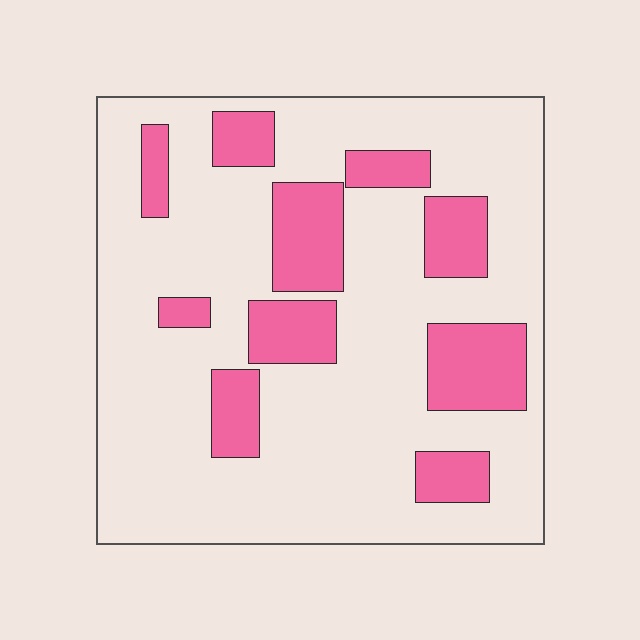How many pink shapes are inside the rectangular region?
10.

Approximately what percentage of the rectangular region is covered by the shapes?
Approximately 25%.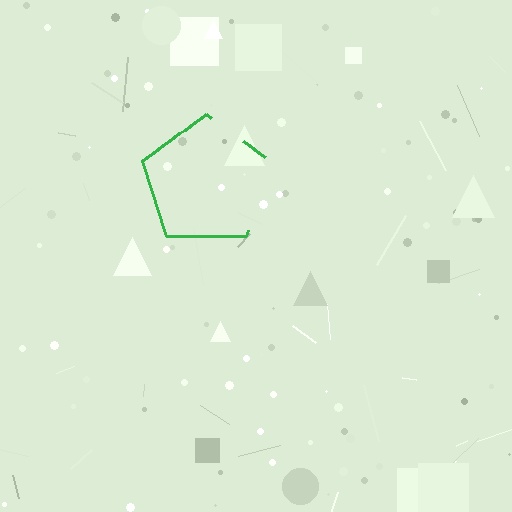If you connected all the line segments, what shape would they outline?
They would outline a pentagon.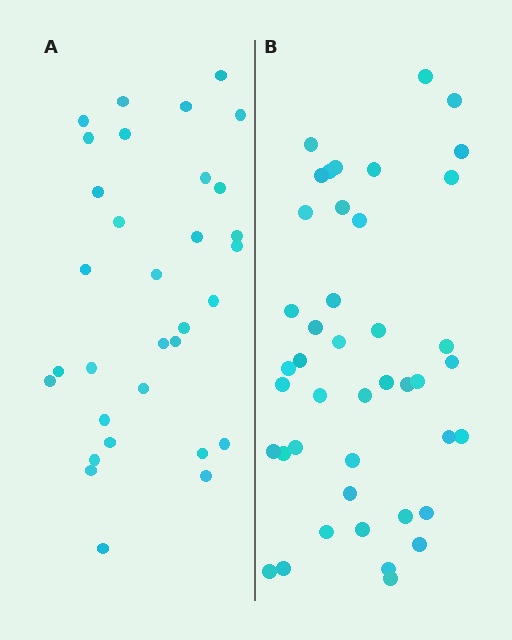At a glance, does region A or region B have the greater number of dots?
Region B (the right region) has more dots.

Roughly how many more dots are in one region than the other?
Region B has roughly 12 or so more dots than region A.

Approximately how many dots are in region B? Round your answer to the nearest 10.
About 40 dots. (The exact count is 43, which rounds to 40.)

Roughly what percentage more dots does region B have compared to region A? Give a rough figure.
About 35% more.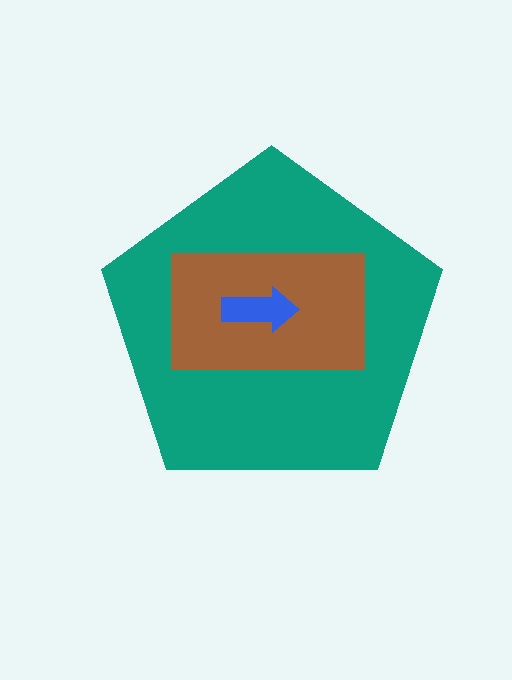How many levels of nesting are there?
3.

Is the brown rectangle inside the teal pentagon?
Yes.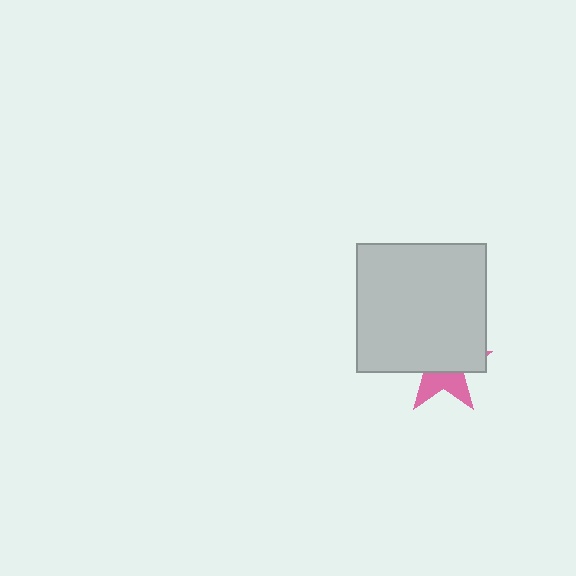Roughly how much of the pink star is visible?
A small part of it is visible (roughly 38%).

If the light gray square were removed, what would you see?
You would see the complete pink star.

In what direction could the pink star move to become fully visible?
The pink star could move down. That would shift it out from behind the light gray square entirely.